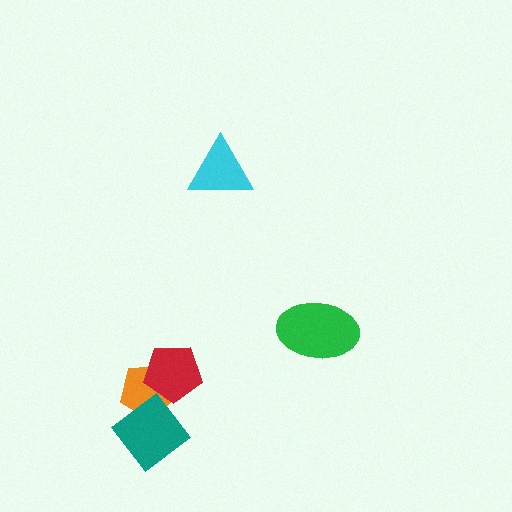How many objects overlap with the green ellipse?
0 objects overlap with the green ellipse.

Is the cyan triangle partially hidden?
No, no other shape covers it.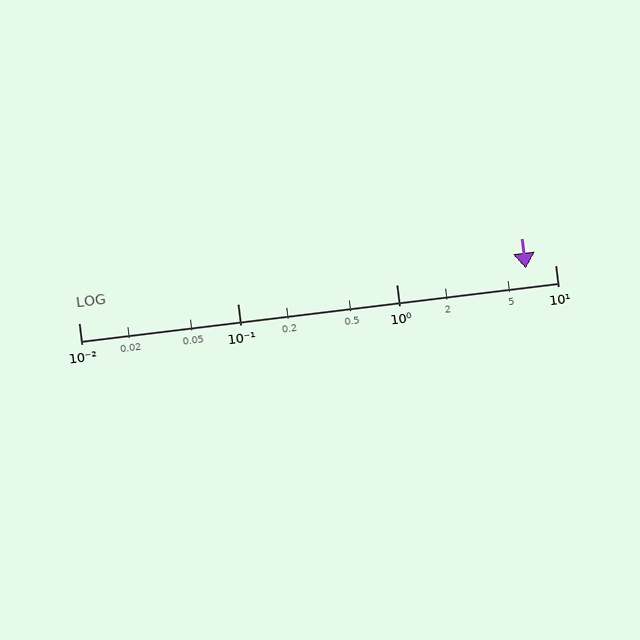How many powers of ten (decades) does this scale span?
The scale spans 3 decades, from 0.01 to 10.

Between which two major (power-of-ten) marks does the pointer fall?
The pointer is between 1 and 10.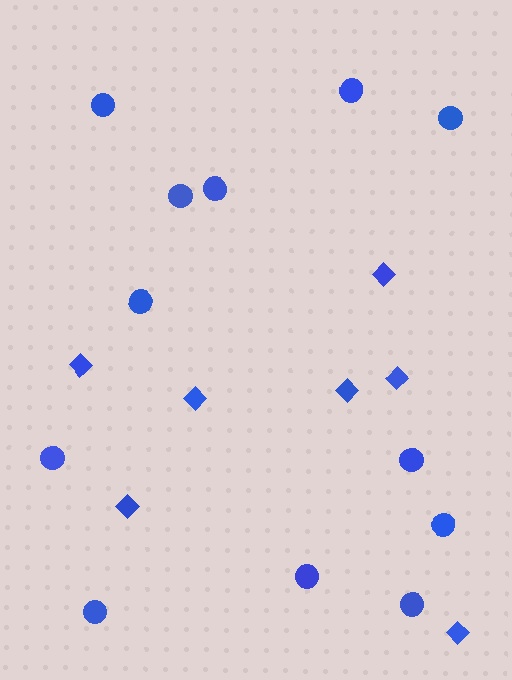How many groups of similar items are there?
There are 2 groups: one group of diamonds (7) and one group of circles (12).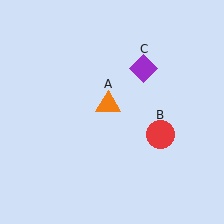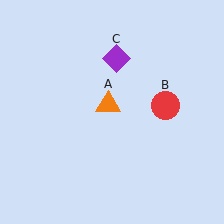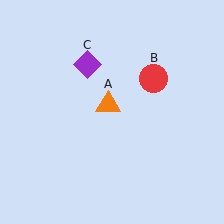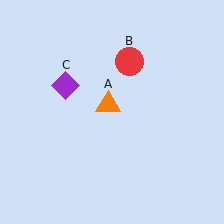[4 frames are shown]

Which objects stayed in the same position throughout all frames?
Orange triangle (object A) remained stationary.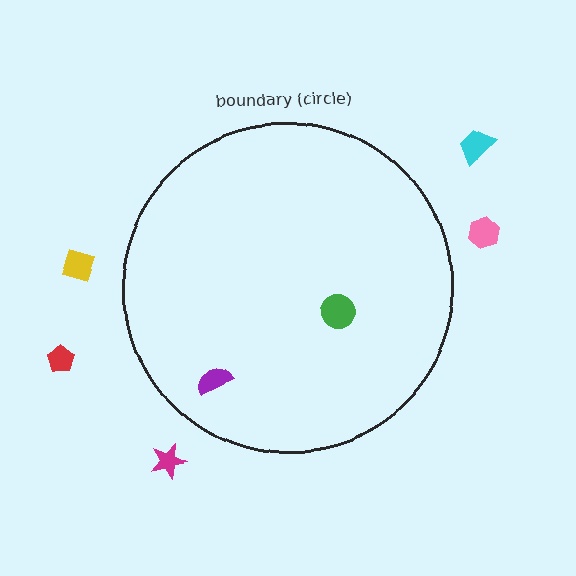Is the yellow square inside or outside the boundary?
Outside.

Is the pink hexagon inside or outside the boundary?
Outside.